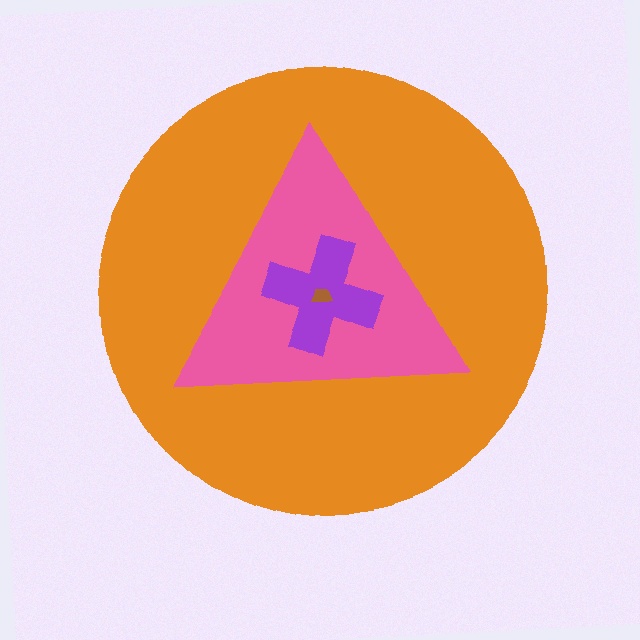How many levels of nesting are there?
4.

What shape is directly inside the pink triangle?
The purple cross.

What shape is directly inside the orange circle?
The pink triangle.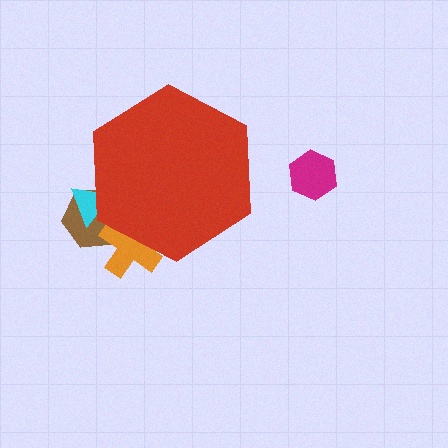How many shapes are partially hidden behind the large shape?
3 shapes are partially hidden.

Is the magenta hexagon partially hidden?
No, the magenta hexagon is fully visible.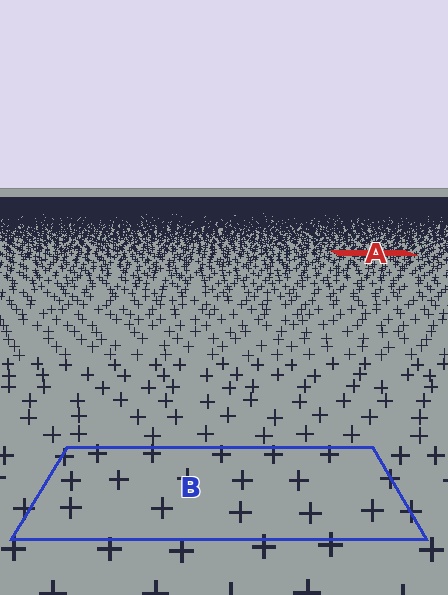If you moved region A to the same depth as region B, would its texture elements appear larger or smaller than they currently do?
They would appear larger. At a closer depth, the same texture elements are projected at a bigger on-screen size.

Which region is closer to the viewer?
Region B is closer. The texture elements there are larger and more spread out.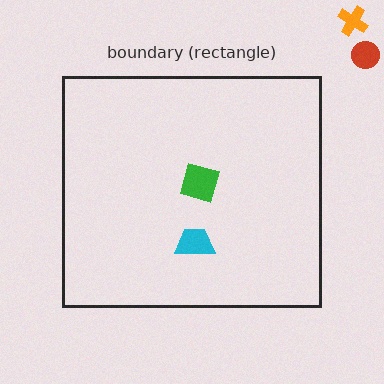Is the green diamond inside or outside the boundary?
Inside.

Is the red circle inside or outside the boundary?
Outside.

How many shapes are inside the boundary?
2 inside, 2 outside.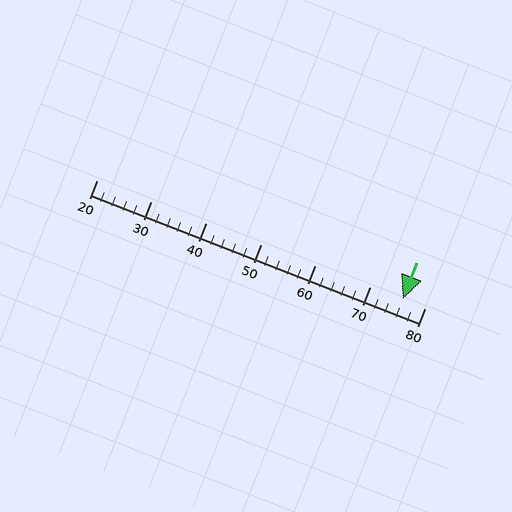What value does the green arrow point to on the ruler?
The green arrow points to approximately 76.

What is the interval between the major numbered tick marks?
The major tick marks are spaced 10 units apart.